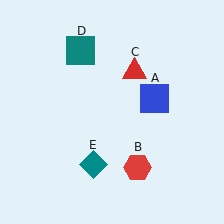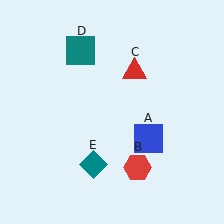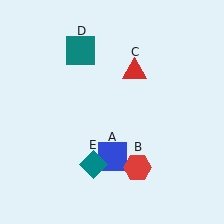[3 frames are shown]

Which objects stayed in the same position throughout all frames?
Red hexagon (object B) and red triangle (object C) and teal square (object D) and teal diamond (object E) remained stationary.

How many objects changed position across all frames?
1 object changed position: blue square (object A).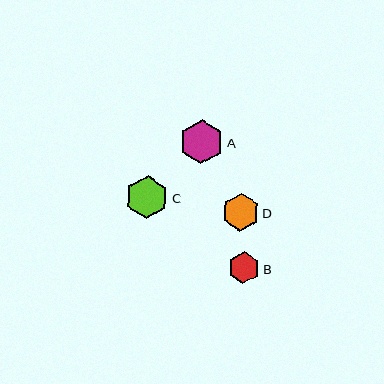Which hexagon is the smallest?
Hexagon B is the smallest with a size of approximately 32 pixels.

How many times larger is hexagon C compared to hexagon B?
Hexagon C is approximately 1.4 times the size of hexagon B.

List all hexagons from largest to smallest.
From largest to smallest: A, C, D, B.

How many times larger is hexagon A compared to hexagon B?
Hexagon A is approximately 1.4 times the size of hexagon B.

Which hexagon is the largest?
Hexagon A is the largest with a size of approximately 44 pixels.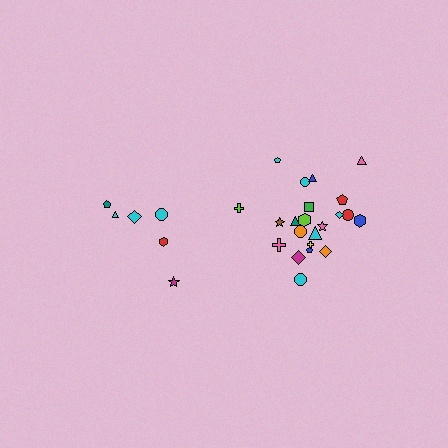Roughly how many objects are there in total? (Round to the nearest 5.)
Roughly 30 objects in total.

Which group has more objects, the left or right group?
The right group.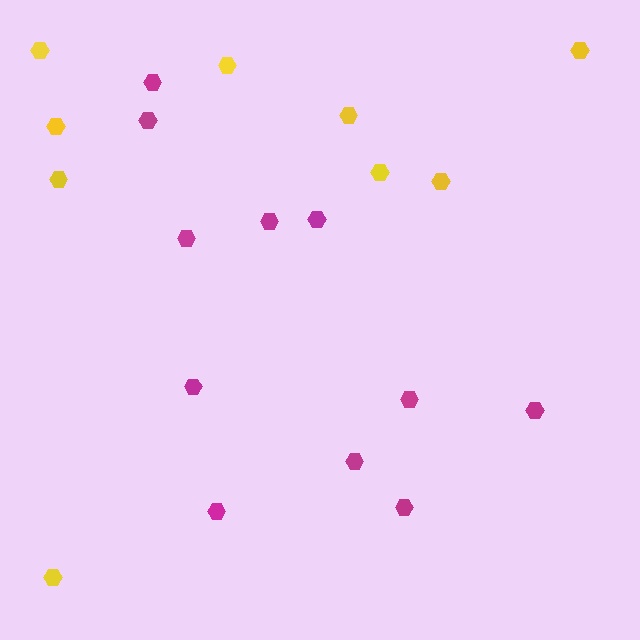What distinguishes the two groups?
There are 2 groups: one group of yellow hexagons (9) and one group of magenta hexagons (11).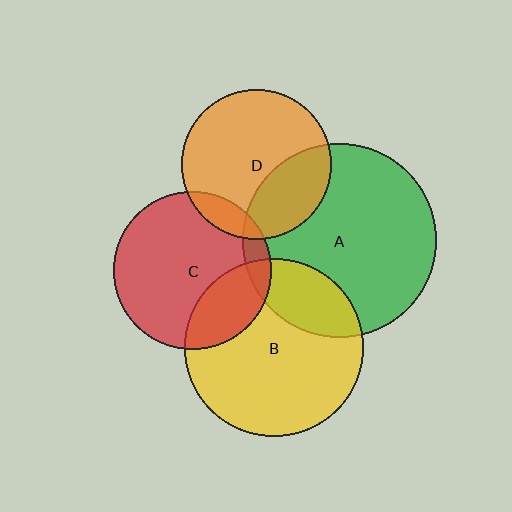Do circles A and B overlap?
Yes.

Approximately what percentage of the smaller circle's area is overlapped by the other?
Approximately 25%.